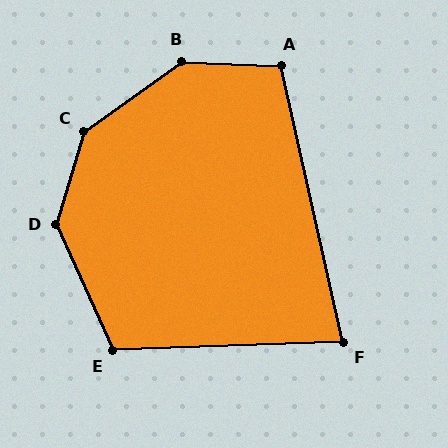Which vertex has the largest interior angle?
C, at approximately 142 degrees.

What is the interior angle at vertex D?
Approximately 139 degrees (obtuse).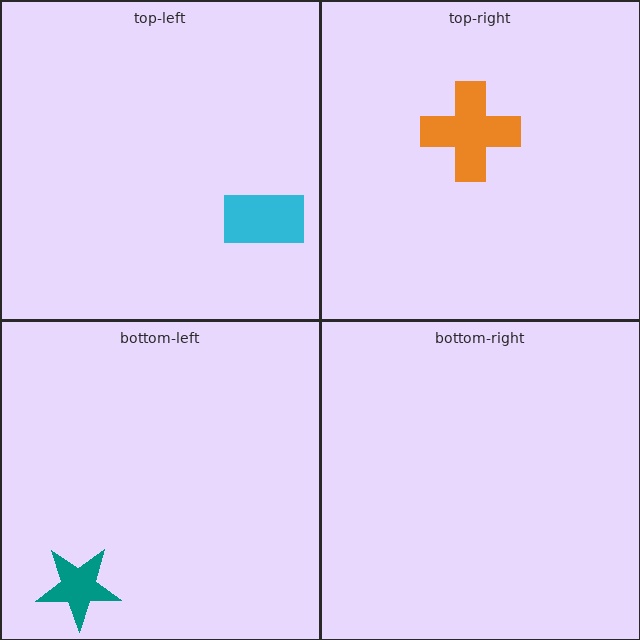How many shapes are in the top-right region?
1.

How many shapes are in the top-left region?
1.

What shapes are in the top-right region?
The orange cross.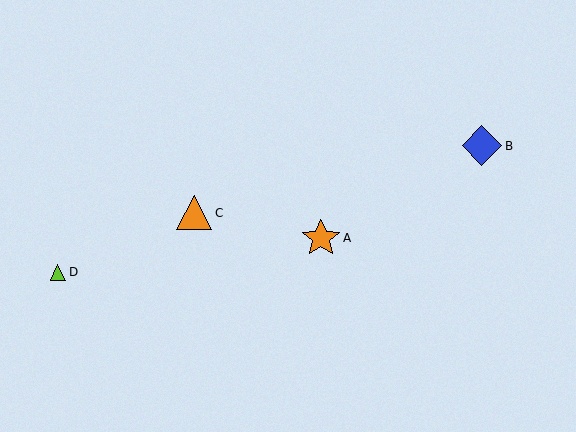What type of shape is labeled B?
Shape B is a blue diamond.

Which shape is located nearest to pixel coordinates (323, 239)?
The orange star (labeled A) at (321, 238) is nearest to that location.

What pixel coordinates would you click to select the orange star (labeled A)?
Click at (321, 238) to select the orange star A.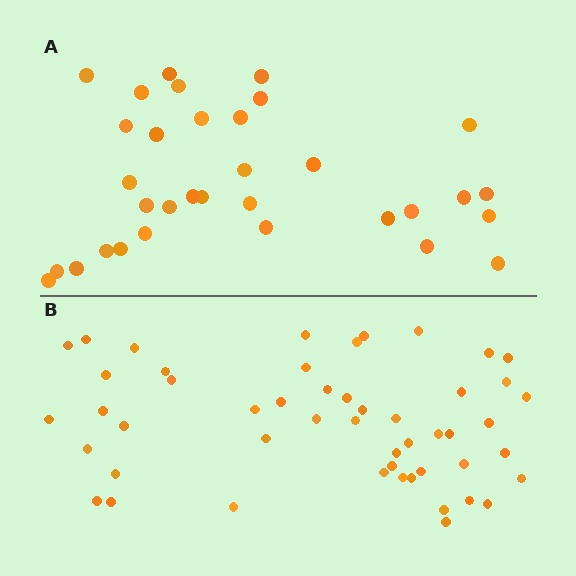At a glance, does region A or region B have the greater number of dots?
Region B (the bottom region) has more dots.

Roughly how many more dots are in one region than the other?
Region B has approximately 15 more dots than region A.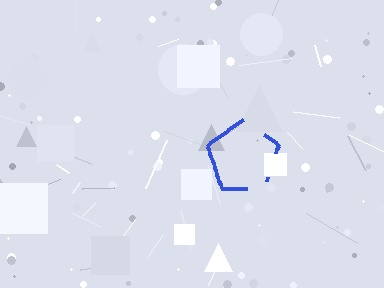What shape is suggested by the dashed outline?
The dashed outline suggests a pentagon.